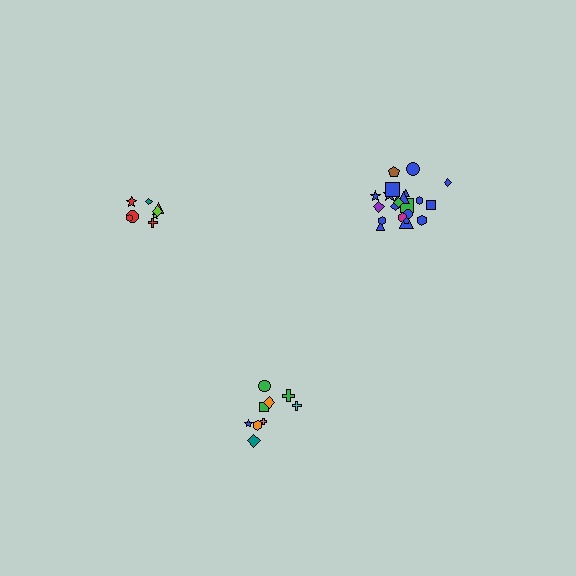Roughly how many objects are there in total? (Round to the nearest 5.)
Roughly 40 objects in total.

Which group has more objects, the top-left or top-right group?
The top-right group.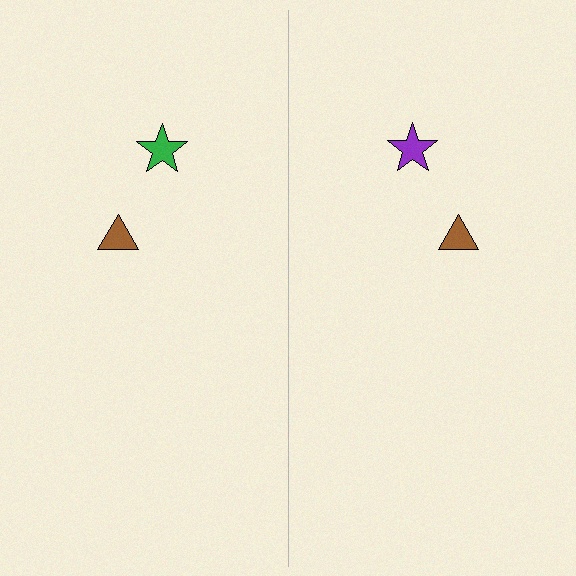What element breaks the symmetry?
The purple star on the right side breaks the symmetry — its mirror counterpart is green.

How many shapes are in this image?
There are 4 shapes in this image.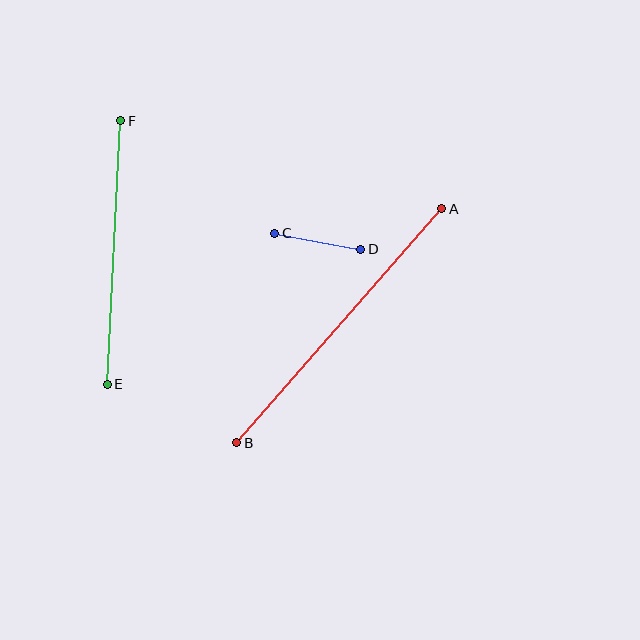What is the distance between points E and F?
The distance is approximately 264 pixels.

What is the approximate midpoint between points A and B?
The midpoint is at approximately (339, 326) pixels.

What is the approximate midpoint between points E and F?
The midpoint is at approximately (114, 252) pixels.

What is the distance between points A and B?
The distance is approximately 311 pixels.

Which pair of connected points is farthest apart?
Points A and B are farthest apart.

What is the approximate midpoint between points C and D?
The midpoint is at approximately (318, 241) pixels.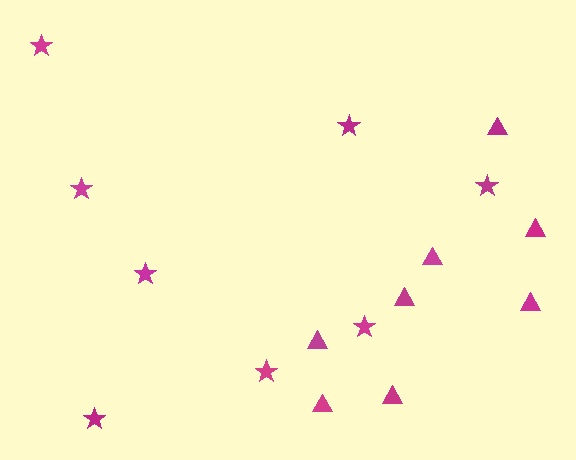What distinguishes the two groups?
There are 2 groups: one group of triangles (8) and one group of stars (8).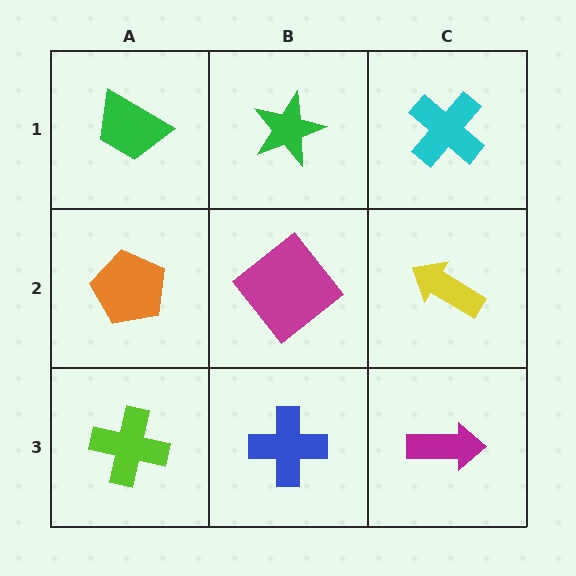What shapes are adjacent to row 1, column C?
A yellow arrow (row 2, column C), a green star (row 1, column B).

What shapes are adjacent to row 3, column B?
A magenta diamond (row 2, column B), a lime cross (row 3, column A), a magenta arrow (row 3, column C).